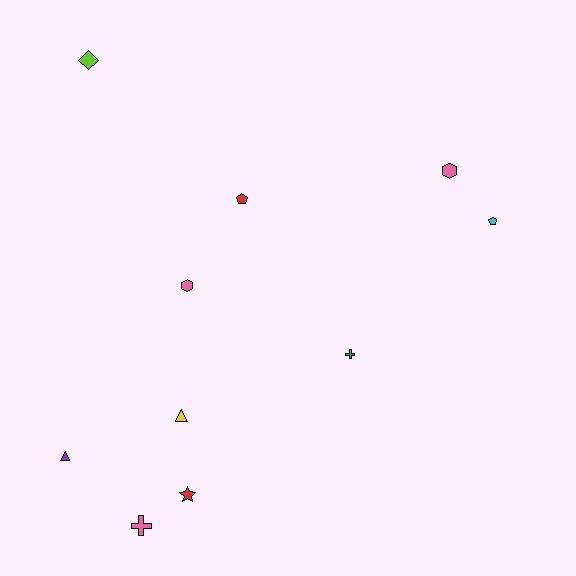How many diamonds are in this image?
There is 1 diamond.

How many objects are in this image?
There are 10 objects.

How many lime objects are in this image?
There is 1 lime object.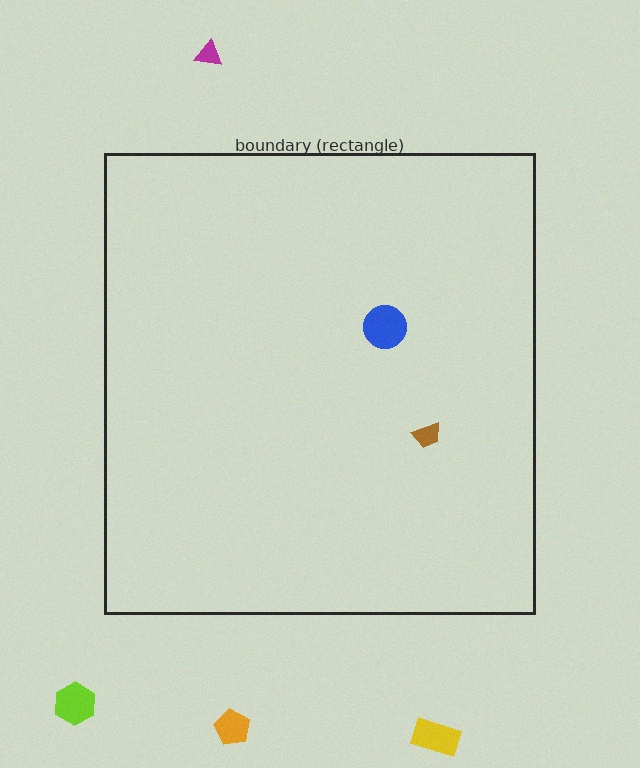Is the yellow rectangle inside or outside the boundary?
Outside.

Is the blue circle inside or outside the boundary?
Inside.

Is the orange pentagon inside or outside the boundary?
Outside.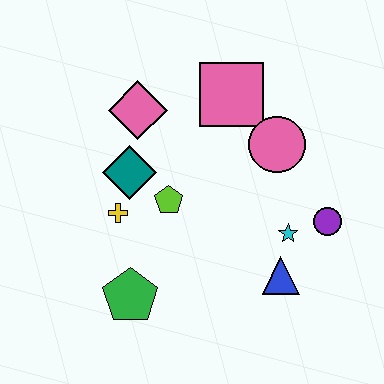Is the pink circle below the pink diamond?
Yes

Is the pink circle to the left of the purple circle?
Yes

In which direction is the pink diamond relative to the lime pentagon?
The pink diamond is above the lime pentagon.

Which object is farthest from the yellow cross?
The purple circle is farthest from the yellow cross.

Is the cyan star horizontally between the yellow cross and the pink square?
No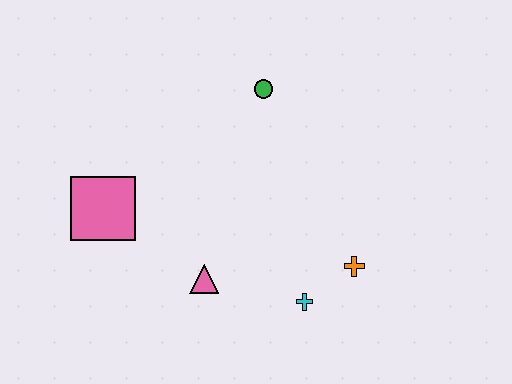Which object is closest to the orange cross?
The cyan cross is closest to the orange cross.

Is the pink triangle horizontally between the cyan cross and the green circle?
No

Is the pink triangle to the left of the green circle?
Yes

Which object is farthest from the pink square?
The orange cross is farthest from the pink square.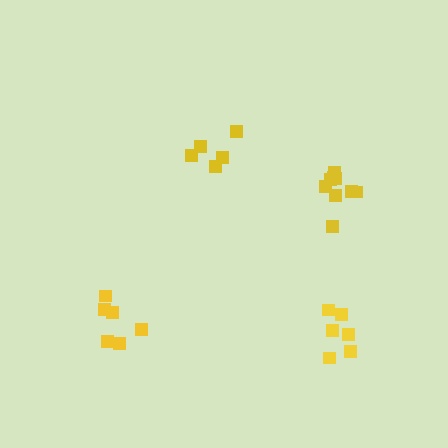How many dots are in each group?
Group 1: 5 dots, Group 2: 9 dots, Group 3: 6 dots, Group 4: 6 dots (26 total).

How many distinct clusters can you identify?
There are 4 distinct clusters.